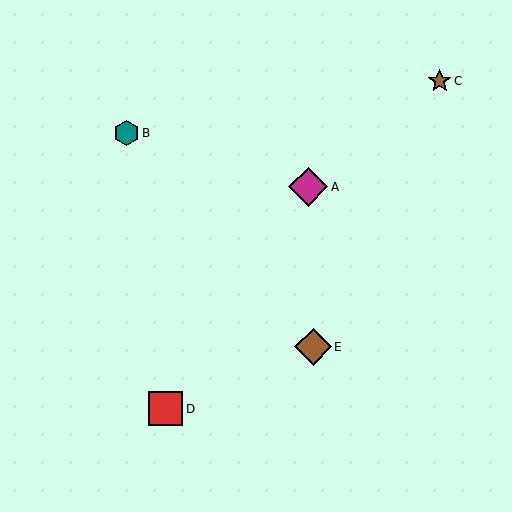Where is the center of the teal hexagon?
The center of the teal hexagon is at (127, 133).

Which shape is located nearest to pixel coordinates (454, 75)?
The brown star (labeled C) at (440, 81) is nearest to that location.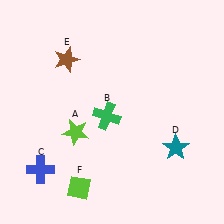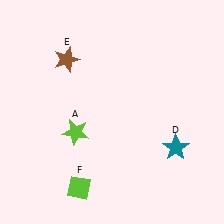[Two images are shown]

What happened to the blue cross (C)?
The blue cross (C) was removed in Image 2. It was in the bottom-left area of Image 1.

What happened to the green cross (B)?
The green cross (B) was removed in Image 2. It was in the bottom-left area of Image 1.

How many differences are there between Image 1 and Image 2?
There are 2 differences between the two images.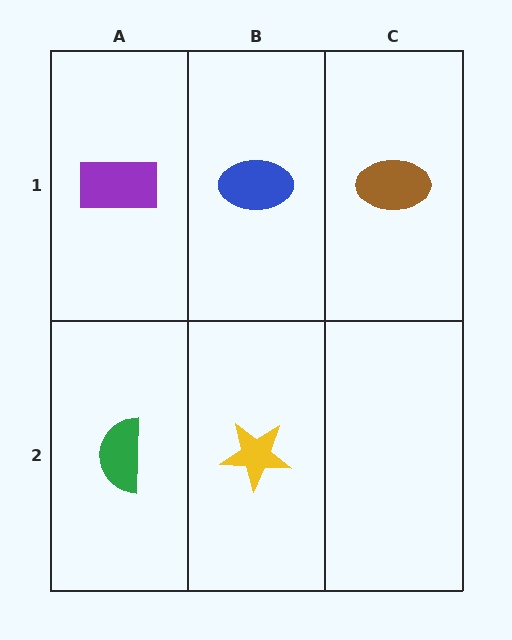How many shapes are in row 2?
2 shapes.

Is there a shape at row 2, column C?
No, that cell is empty.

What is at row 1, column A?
A purple rectangle.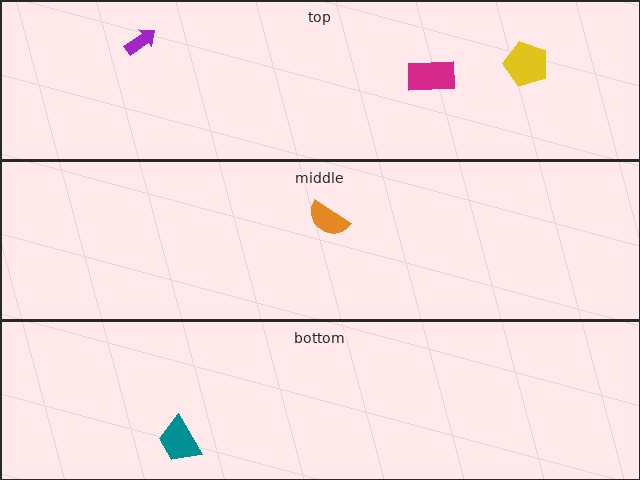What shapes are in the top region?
The purple arrow, the magenta rectangle, the yellow pentagon.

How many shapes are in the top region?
3.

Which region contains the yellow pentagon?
The top region.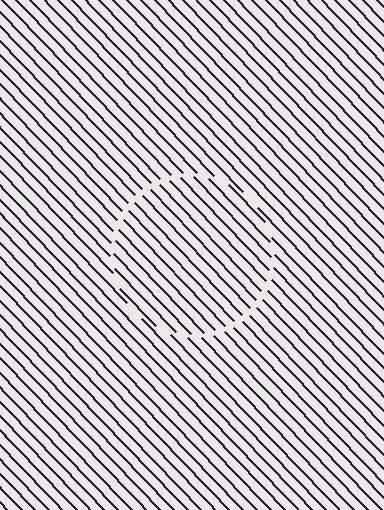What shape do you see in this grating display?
An illusory circle. The interior of the shape contains the same grating, shifted by half a period — the contour is defined by the phase discontinuity where line-ends from the inner and outer gratings abut.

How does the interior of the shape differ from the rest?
The interior of the shape contains the same grating, shifted by half a period — the contour is defined by the phase discontinuity where line-ends from the inner and outer gratings abut.